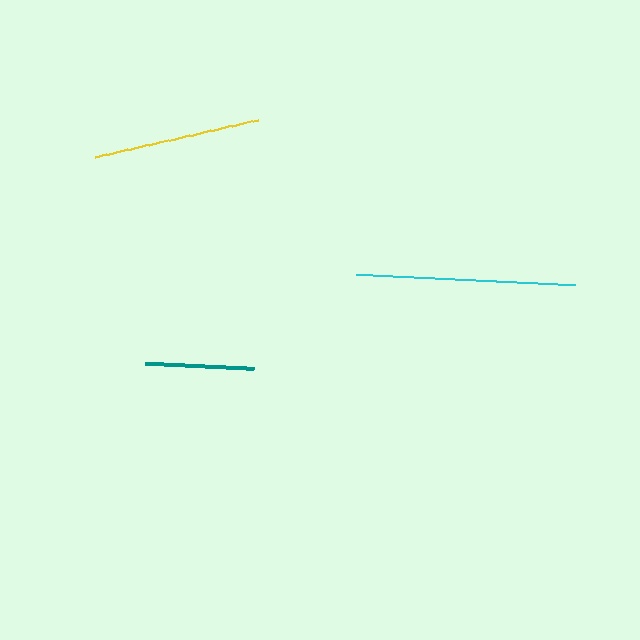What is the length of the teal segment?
The teal segment is approximately 108 pixels long.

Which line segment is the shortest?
The teal line is the shortest at approximately 108 pixels.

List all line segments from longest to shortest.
From longest to shortest: cyan, yellow, teal.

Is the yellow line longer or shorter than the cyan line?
The cyan line is longer than the yellow line.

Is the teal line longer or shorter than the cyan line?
The cyan line is longer than the teal line.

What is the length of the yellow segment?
The yellow segment is approximately 167 pixels long.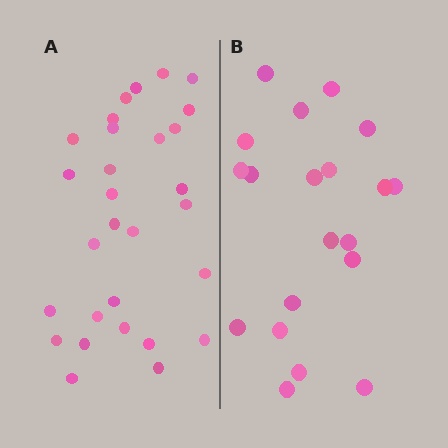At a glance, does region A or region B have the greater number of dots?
Region A (the left region) has more dots.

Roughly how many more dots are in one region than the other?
Region A has roughly 8 or so more dots than region B.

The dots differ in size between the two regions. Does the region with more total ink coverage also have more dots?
No. Region B has more total ink coverage because its dots are larger, but region A actually contains more individual dots. Total area can be misleading — the number of items is what matters here.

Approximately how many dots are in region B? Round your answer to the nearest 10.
About 20 dots.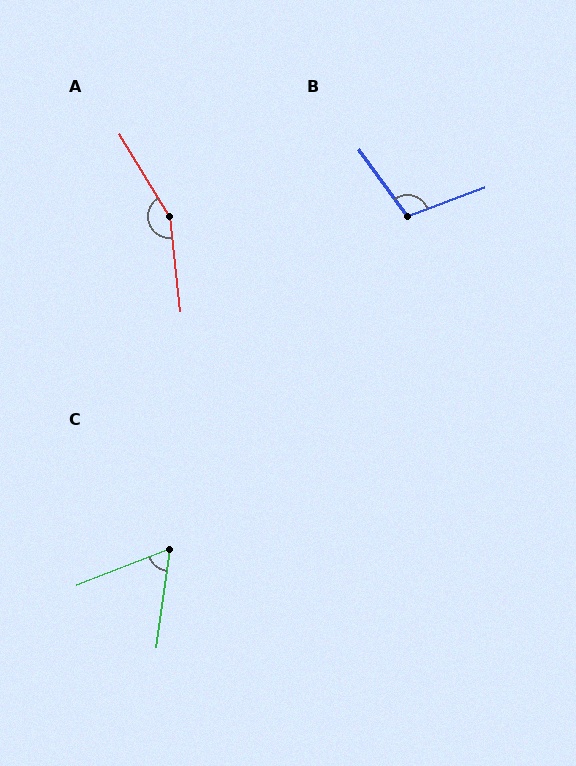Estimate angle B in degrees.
Approximately 105 degrees.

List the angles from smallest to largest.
C (60°), B (105°), A (155°).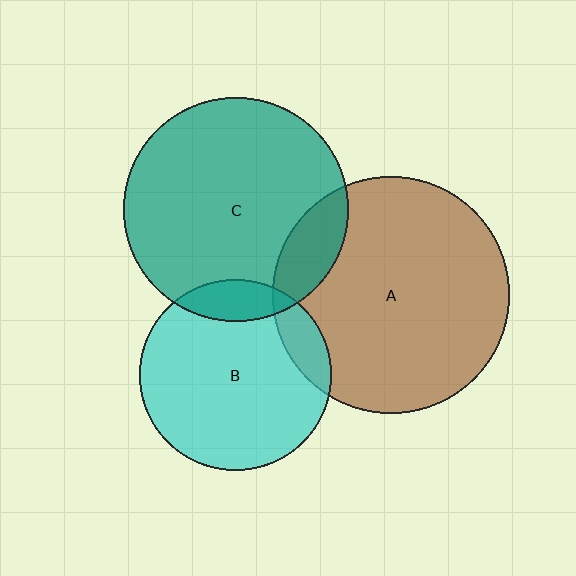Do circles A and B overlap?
Yes.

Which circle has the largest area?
Circle A (brown).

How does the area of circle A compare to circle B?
Approximately 1.5 times.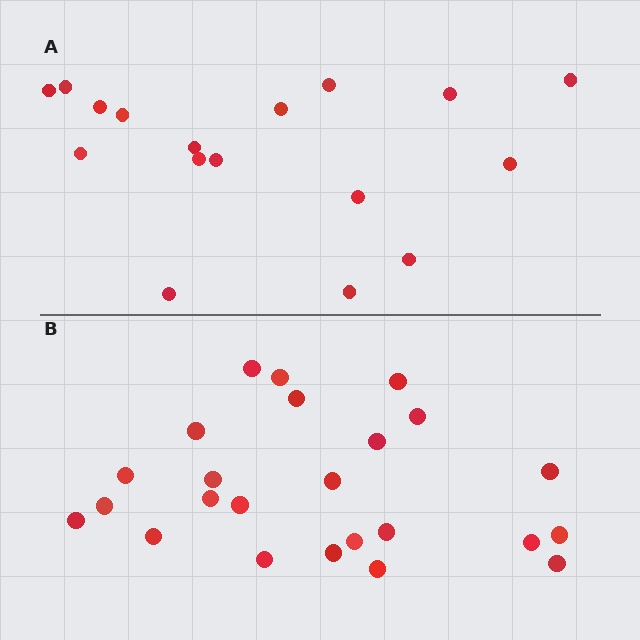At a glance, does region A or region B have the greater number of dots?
Region B (the bottom region) has more dots.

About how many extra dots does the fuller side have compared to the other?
Region B has roughly 8 or so more dots than region A.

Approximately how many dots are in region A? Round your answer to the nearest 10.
About 20 dots. (The exact count is 17, which rounds to 20.)